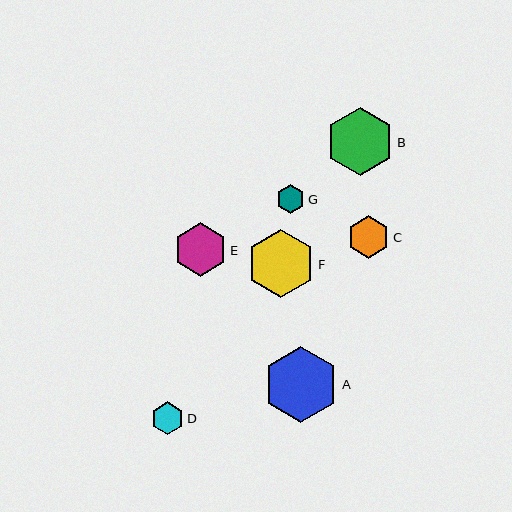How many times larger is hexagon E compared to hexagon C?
Hexagon E is approximately 1.3 times the size of hexagon C.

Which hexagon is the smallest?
Hexagon G is the smallest with a size of approximately 28 pixels.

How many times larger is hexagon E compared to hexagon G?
Hexagon E is approximately 1.9 times the size of hexagon G.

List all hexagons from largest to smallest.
From largest to smallest: A, B, F, E, C, D, G.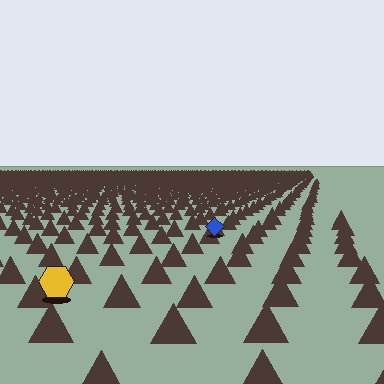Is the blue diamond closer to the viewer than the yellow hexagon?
No. The yellow hexagon is closer — you can tell from the texture gradient: the ground texture is coarser near it.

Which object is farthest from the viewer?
The blue diamond is farthest from the viewer. It appears smaller and the ground texture around it is denser.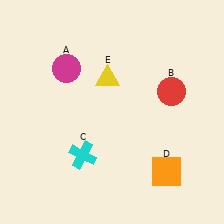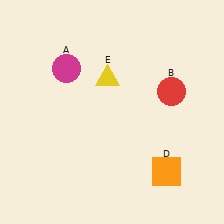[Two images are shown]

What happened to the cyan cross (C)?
The cyan cross (C) was removed in Image 2. It was in the bottom-left area of Image 1.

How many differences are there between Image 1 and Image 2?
There is 1 difference between the two images.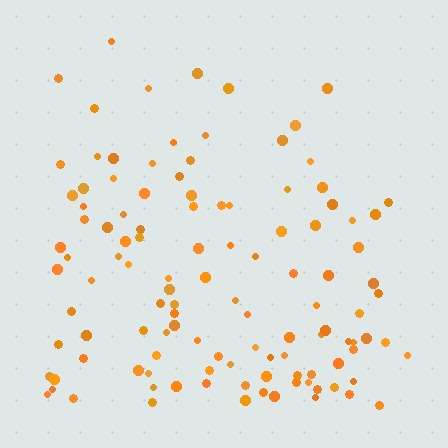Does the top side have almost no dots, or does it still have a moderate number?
Still a moderate number, just noticeably fewer than the bottom.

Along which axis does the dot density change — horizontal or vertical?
Vertical.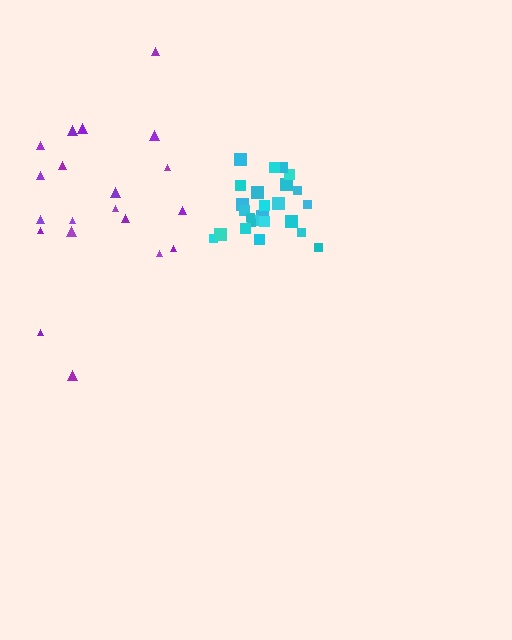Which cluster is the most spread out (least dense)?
Purple.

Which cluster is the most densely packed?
Cyan.